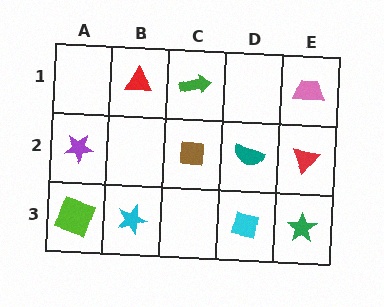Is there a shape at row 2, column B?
No, that cell is empty.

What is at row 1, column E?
A pink trapezoid.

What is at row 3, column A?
A lime square.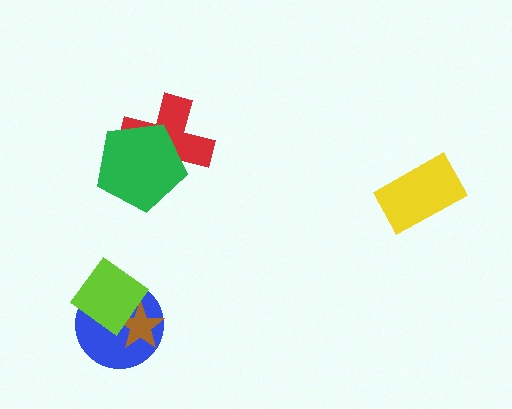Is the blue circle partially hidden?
Yes, it is partially covered by another shape.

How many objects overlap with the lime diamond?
2 objects overlap with the lime diamond.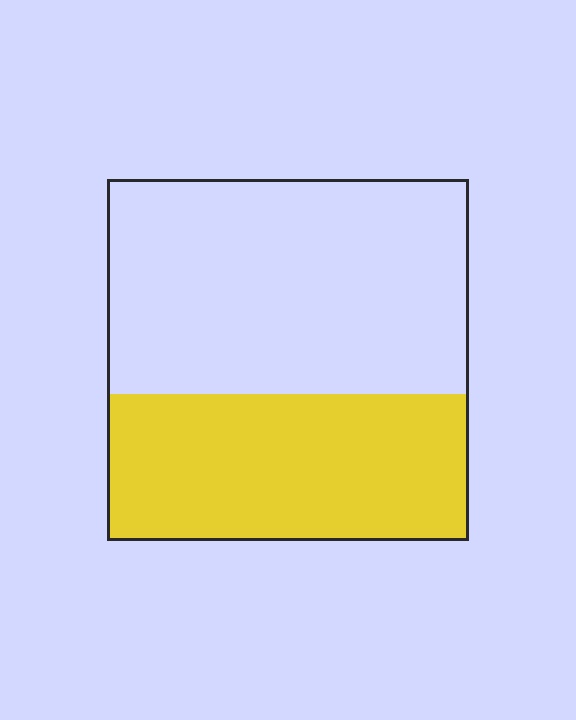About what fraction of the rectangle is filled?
About two fifths (2/5).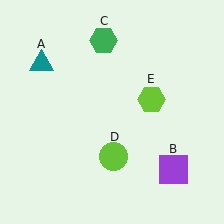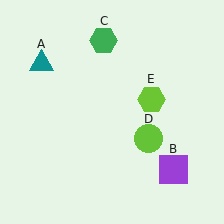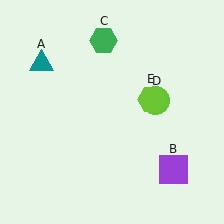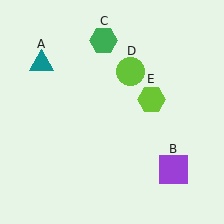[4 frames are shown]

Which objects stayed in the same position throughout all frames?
Teal triangle (object A) and purple square (object B) and green hexagon (object C) and lime hexagon (object E) remained stationary.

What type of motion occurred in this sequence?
The lime circle (object D) rotated counterclockwise around the center of the scene.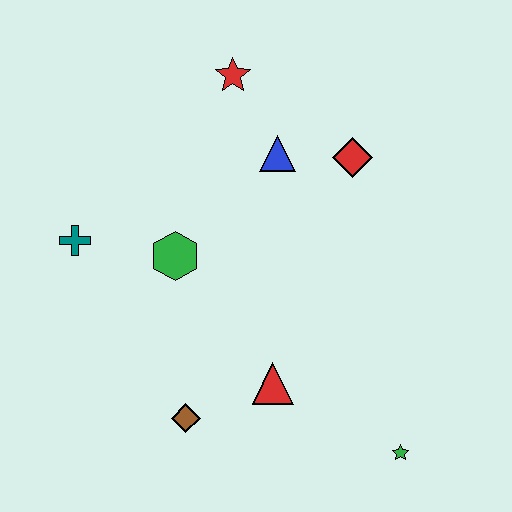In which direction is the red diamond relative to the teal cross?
The red diamond is to the right of the teal cross.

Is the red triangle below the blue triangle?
Yes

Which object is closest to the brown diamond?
The red triangle is closest to the brown diamond.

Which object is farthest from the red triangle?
The red star is farthest from the red triangle.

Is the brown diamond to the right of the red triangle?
No